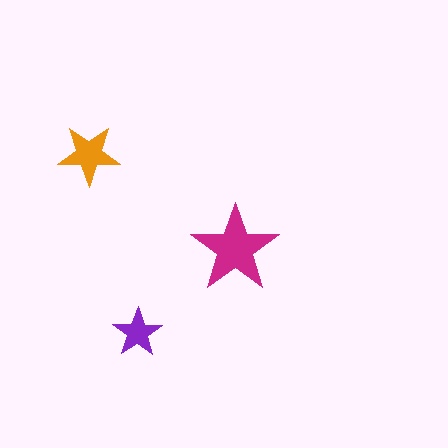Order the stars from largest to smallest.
the magenta one, the orange one, the purple one.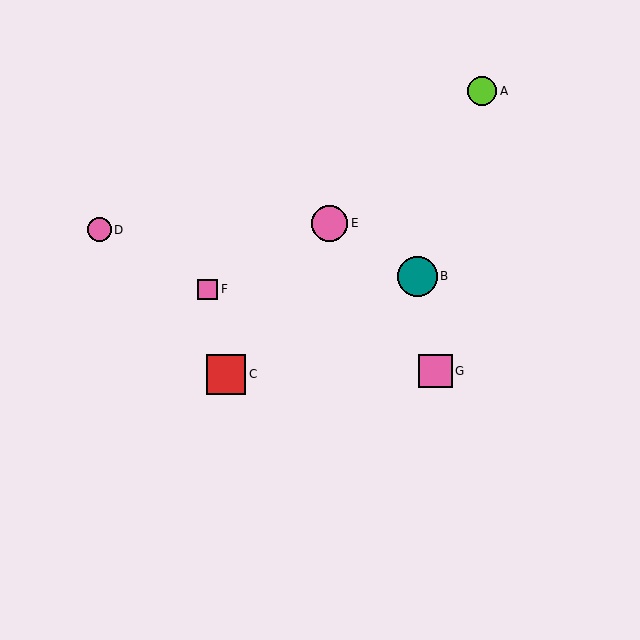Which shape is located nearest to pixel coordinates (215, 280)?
The pink square (labeled F) at (208, 289) is nearest to that location.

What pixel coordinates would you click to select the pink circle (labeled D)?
Click at (100, 230) to select the pink circle D.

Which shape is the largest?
The red square (labeled C) is the largest.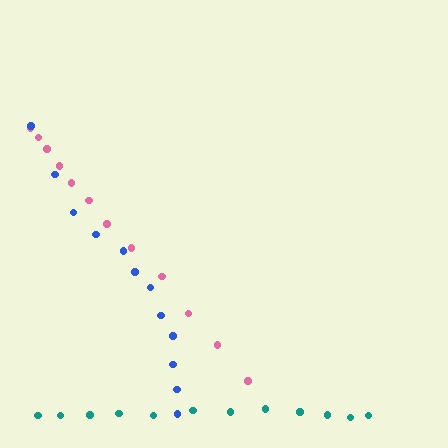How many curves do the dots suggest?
There are 3 distinct paths.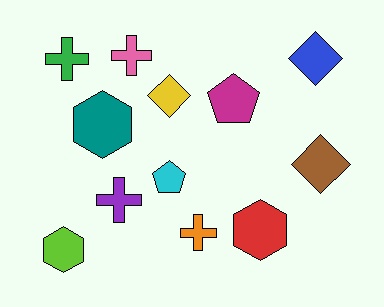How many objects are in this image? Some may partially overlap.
There are 12 objects.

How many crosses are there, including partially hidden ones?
There are 4 crosses.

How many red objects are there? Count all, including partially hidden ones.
There is 1 red object.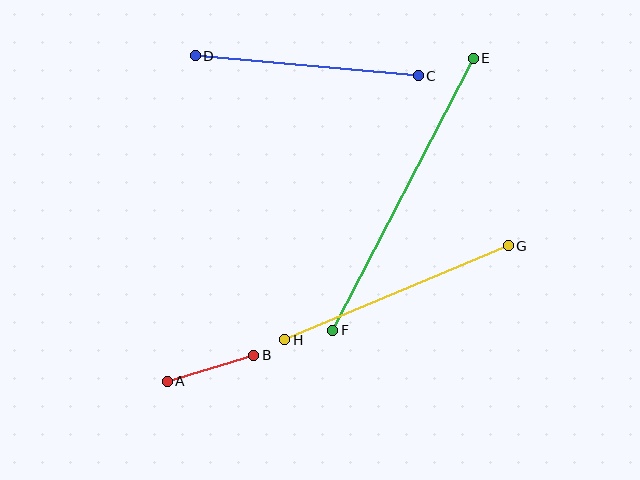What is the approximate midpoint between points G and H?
The midpoint is at approximately (396, 293) pixels.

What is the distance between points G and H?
The distance is approximately 243 pixels.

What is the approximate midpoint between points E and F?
The midpoint is at approximately (403, 194) pixels.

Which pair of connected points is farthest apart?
Points E and F are farthest apart.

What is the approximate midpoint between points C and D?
The midpoint is at approximately (307, 66) pixels.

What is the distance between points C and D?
The distance is approximately 224 pixels.